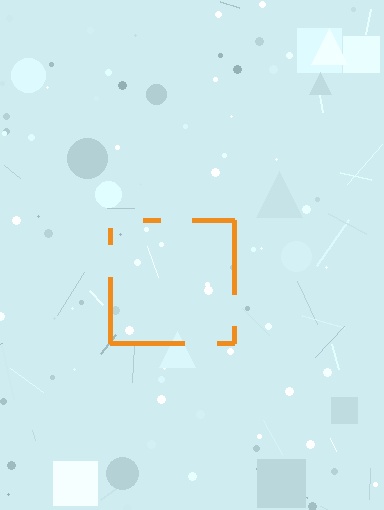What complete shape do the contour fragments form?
The contour fragments form a square.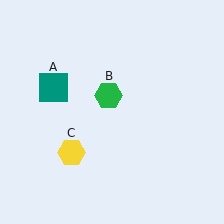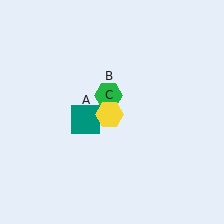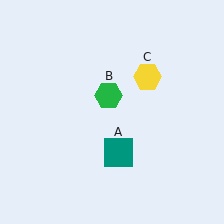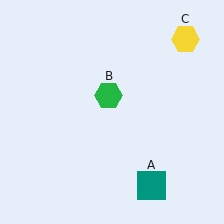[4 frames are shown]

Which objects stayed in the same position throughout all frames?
Green hexagon (object B) remained stationary.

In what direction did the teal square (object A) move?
The teal square (object A) moved down and to the right.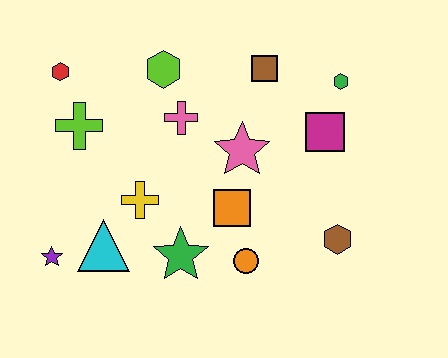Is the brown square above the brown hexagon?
Yes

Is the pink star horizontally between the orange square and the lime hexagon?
No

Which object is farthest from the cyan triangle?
The green hexagon is farthest from the cyan triangle.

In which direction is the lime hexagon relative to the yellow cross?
The lime hexagon is above the yellow cross.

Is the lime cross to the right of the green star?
No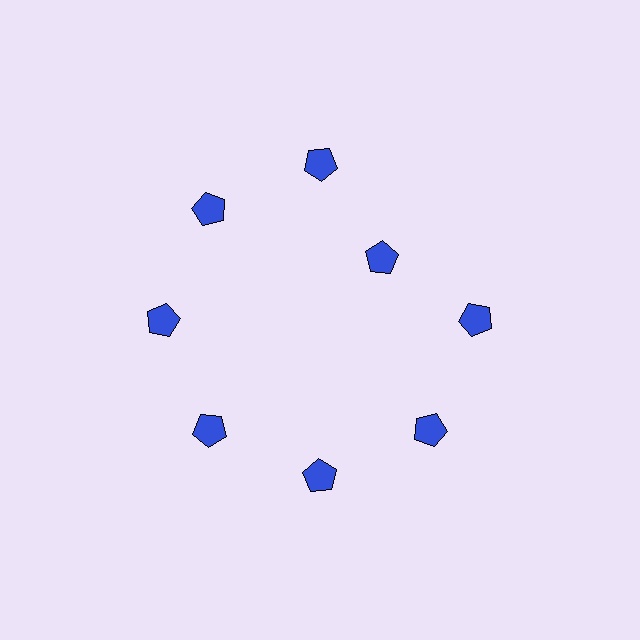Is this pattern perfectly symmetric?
No. The 8 blue pentagons are arranged in a ring, but one element near the 2 o'clock position is pulled inward toward the center, breaking the 8-fold rotational symmetry.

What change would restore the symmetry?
The symmetry would be restored by moving it outward, back onto the ring so that all 8 pentagons sit at equal angles and equal distance from the center.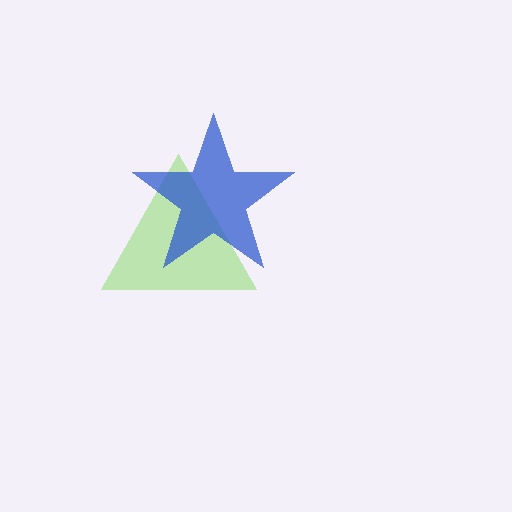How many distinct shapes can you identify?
There are 2 distinct shapes: a lime triangle, a blue star.